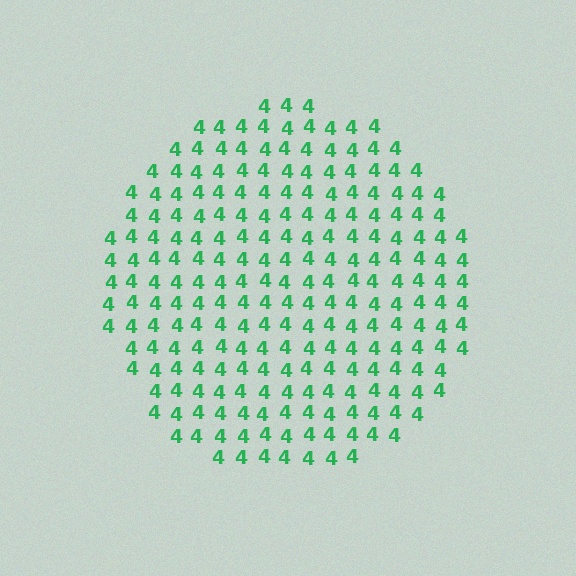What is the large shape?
The large shape is a circle.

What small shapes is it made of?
It is made of small digit 4's.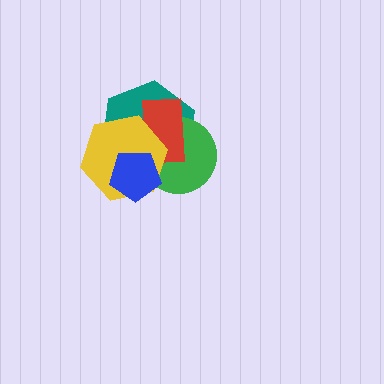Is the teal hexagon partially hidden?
Yes, it is partially covered by another shape.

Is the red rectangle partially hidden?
Yes, it is partially covered by another shape.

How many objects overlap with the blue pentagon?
4 objects overlap with the blue pentagon.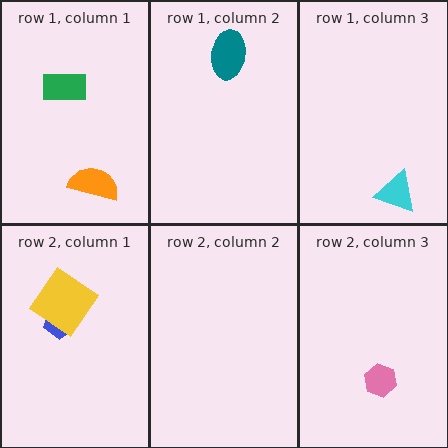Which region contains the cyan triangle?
The row 1, column 3 region.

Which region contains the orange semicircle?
The row 1, column 1 region.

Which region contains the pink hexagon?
The row 2, column 3 region.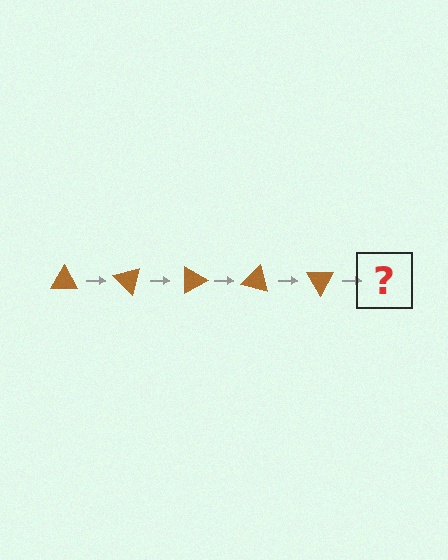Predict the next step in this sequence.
The next step is a brown triangle rotated 225 degrees.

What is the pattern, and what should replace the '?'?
The pattern is that the triangle rotates 45 degrees each step. The '?' should be a brown triangle rotated 225 degrees.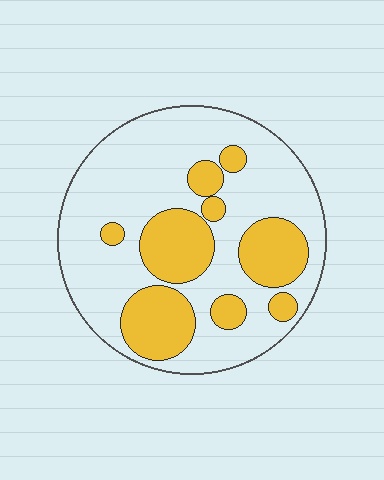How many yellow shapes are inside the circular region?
9.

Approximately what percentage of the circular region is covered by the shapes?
Approximately 30%.